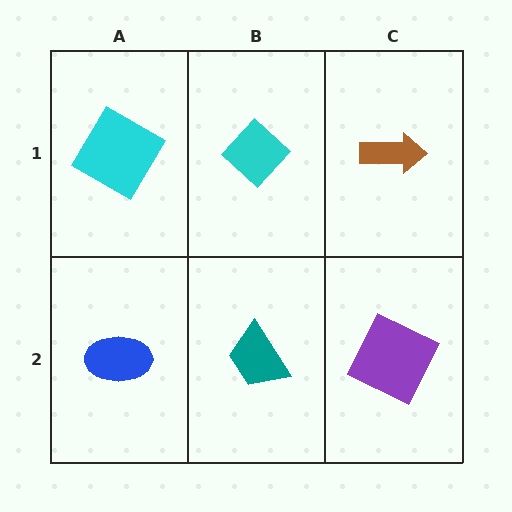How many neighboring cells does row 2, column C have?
2.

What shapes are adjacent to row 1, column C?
A purple square (row 2, column C), a cyan diamond (row 1, column B).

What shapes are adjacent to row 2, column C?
A brown arrow (row 1, column C), a teal trapezoid (row 2, column B).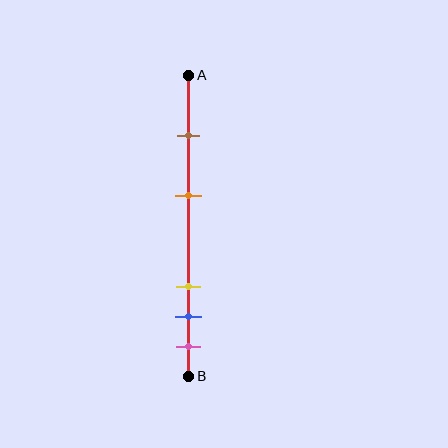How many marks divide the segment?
There are 5 marks dividing the segment.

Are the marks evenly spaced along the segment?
No, the marks are not evenly spaced.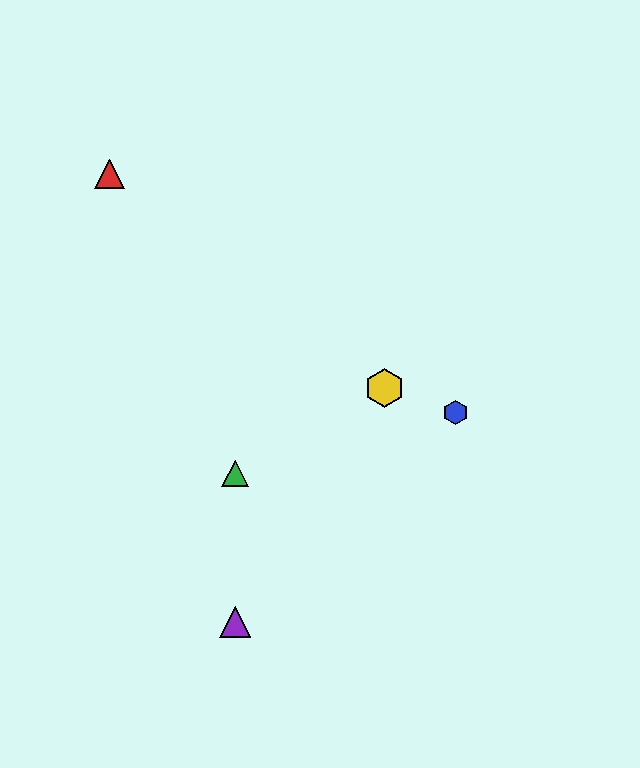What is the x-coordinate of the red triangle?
The red triangle is at x≈109.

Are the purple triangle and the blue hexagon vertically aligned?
No, the purple triangle is at x≈235 and the blue hexagon is at x≈456.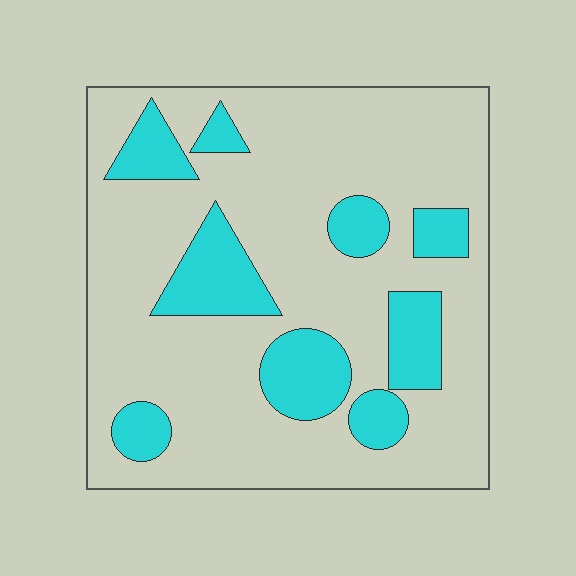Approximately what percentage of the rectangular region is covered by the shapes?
Approximately 25%.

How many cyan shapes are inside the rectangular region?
9.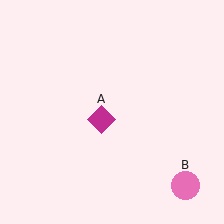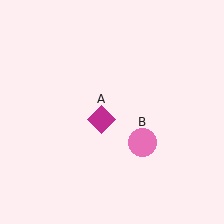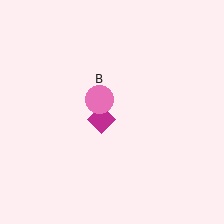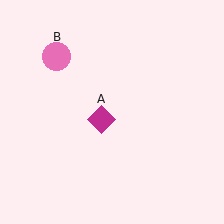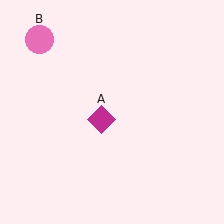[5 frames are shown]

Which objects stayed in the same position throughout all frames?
Magenta diamond (object A) remained stationary.